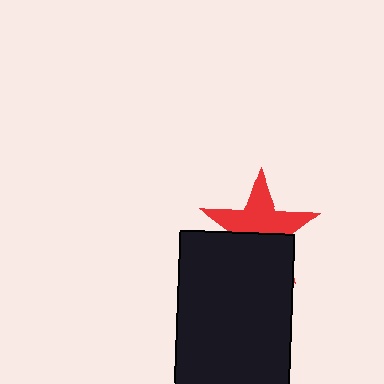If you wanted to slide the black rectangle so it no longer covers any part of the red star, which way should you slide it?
Slide it down — that is the most direct way to separate the two shapes.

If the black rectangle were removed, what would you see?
You would see the complete red star.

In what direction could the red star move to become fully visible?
The red star could move up. That would shift it out from behind the black rectangle entirely.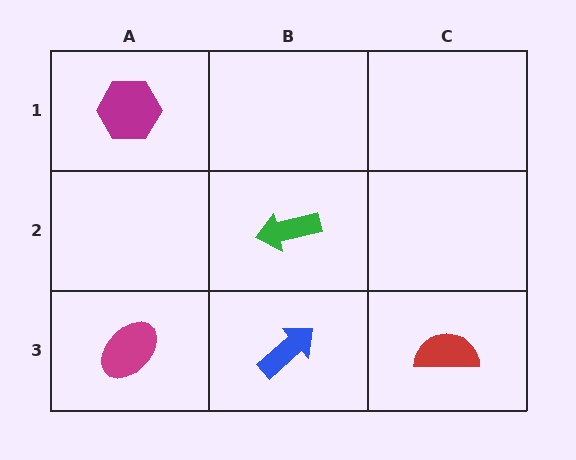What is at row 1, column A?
A magenta hexagon.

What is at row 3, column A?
A magenta ellipse.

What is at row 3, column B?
A blue arrow.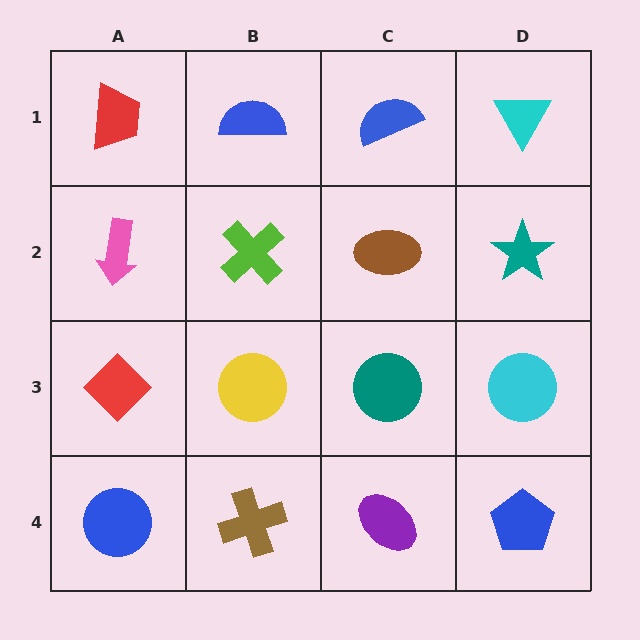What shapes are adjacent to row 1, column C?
A brown ellipse (row 2, column C), a blue semicircle (row 1, column B), a cyan triangle (row 1, column D).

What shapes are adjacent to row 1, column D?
A teal star (row 2, column D), a blue semicircle (row 1, column C).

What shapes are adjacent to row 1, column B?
A lime cross (row 2, column B), a red trapezoid (row 1, column A), a blue semicircle (row 1, column C).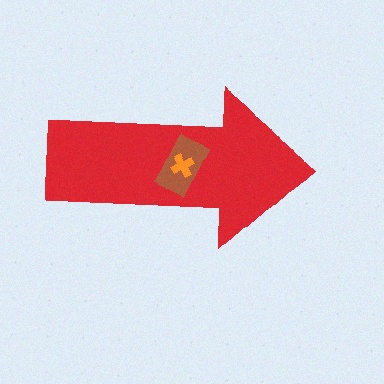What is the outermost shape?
The red arrow.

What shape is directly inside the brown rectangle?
The orange cross.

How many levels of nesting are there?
3.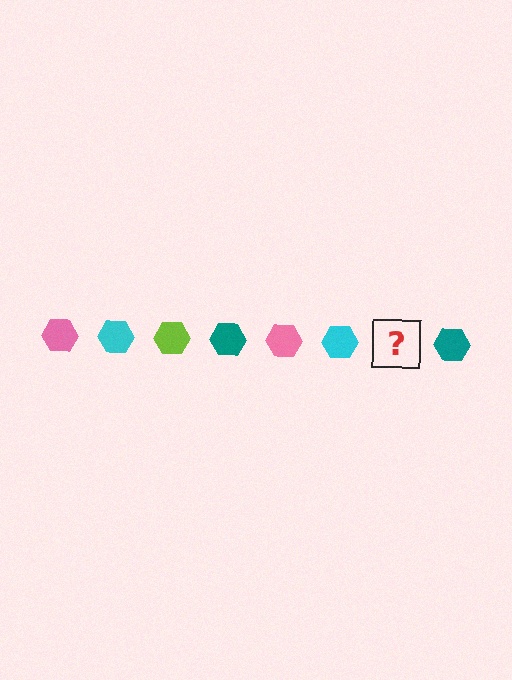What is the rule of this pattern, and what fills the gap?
The rule is that the pattern cycles through pink, cyan, lime, teal hexagons. The gap should be filled with a lime hexagon.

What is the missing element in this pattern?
The missing element is a lime hexagon.